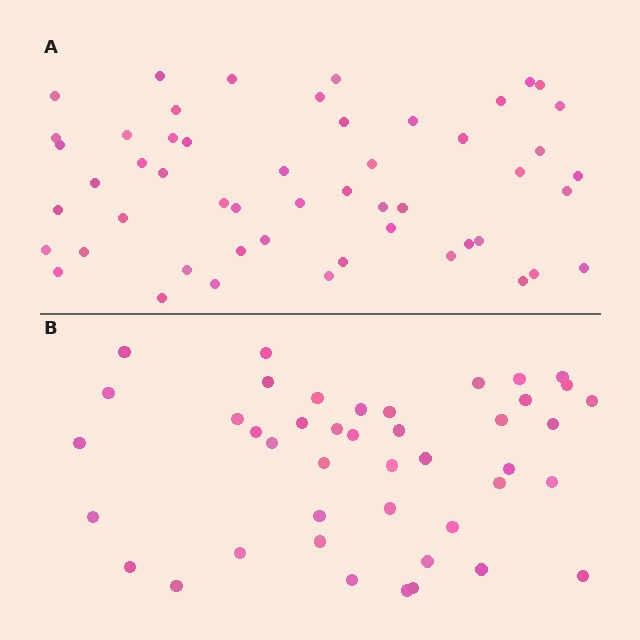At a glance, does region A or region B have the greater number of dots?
Region A (the top region) has more dots.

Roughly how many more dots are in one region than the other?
Region A has roughly 8 or so more dots than region B.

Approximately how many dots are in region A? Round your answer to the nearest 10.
About 50 dots. (The exact count is 52, which rounds to 50.)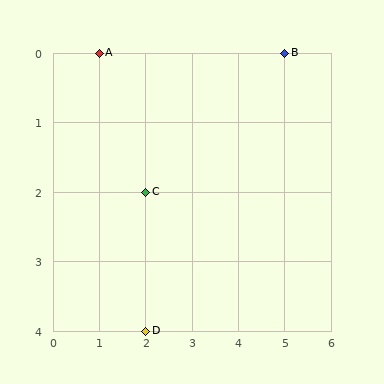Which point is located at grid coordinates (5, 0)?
Point B is at (5, 0).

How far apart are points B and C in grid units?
Points B and C are 3 columns and 2 rows apart (about 3.6 grid units diagonally).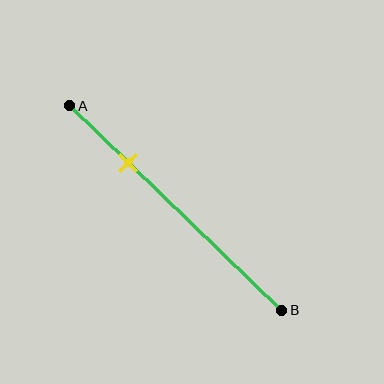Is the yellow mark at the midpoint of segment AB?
No, the mark is at about 30% from A, not at the 50% midpoint.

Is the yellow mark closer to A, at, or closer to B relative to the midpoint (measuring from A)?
The yellow mark is closer to point A than the midpoint of segment AB.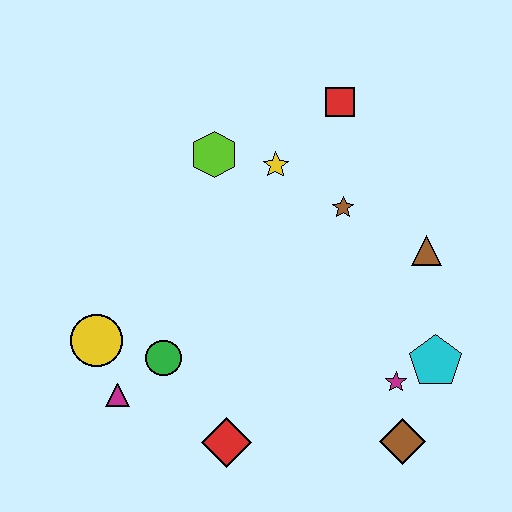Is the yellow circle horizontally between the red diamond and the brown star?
No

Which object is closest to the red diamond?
The green circle is closest to the red diamond.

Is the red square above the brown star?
Yes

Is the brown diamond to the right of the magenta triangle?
Yes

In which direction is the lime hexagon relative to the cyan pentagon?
The lime hexagon is to the left of the cyan pentagon.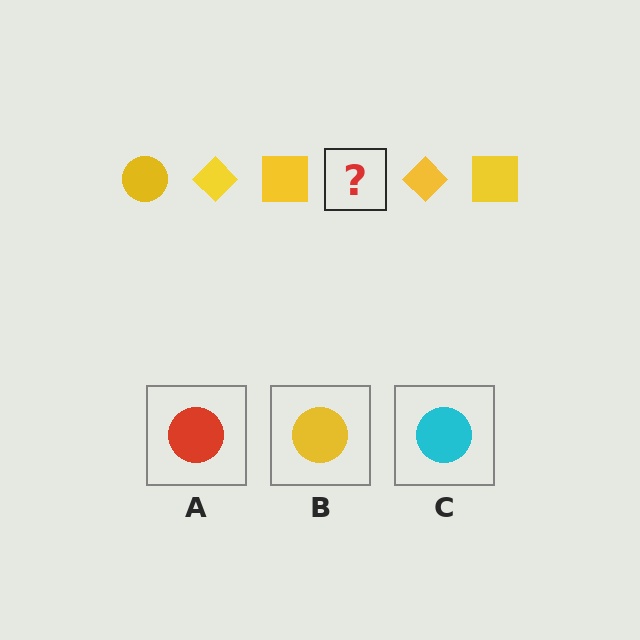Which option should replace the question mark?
Option B.